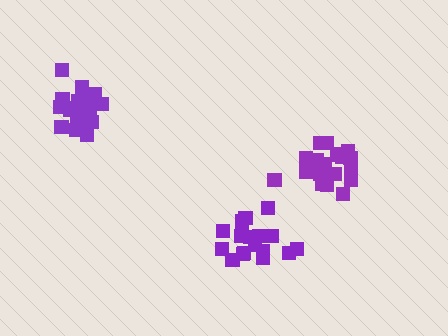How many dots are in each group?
Group 1: 18 dots, Group 2: 19 dots, Group 3: 20 dots (57 total).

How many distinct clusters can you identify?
There are 3 distinct clusters.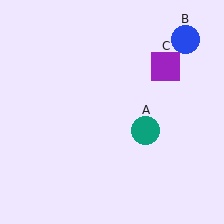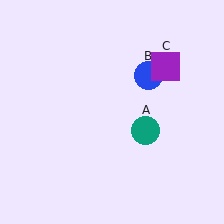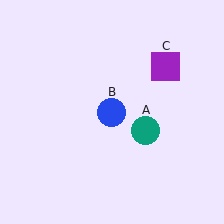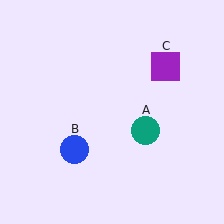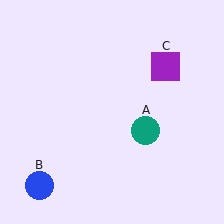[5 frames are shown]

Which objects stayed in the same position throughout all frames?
Teal circle (object A) and purple square (object C) remained stationary.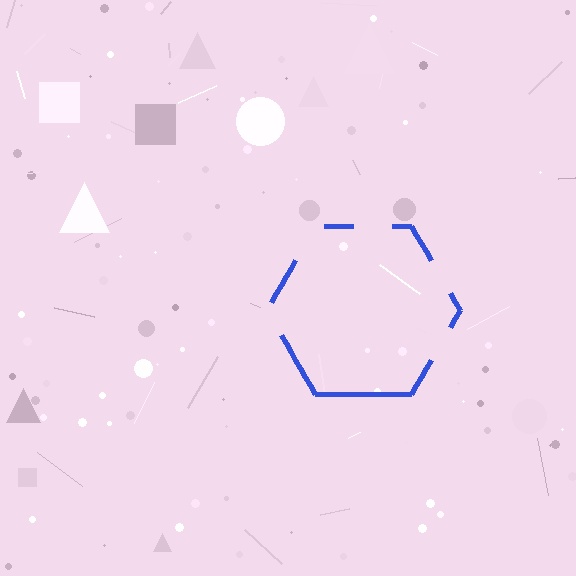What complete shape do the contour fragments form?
The contour fragments form a hexagon.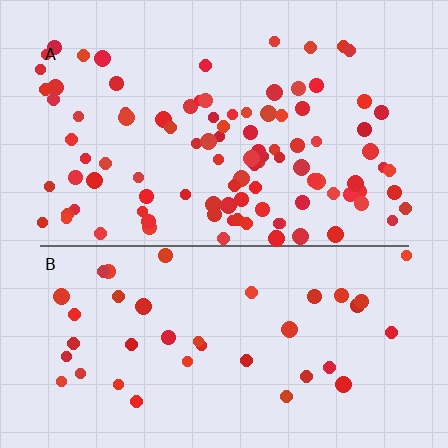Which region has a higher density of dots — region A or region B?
A (the top).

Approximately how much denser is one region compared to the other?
Approximately 2.5× — region A over region B.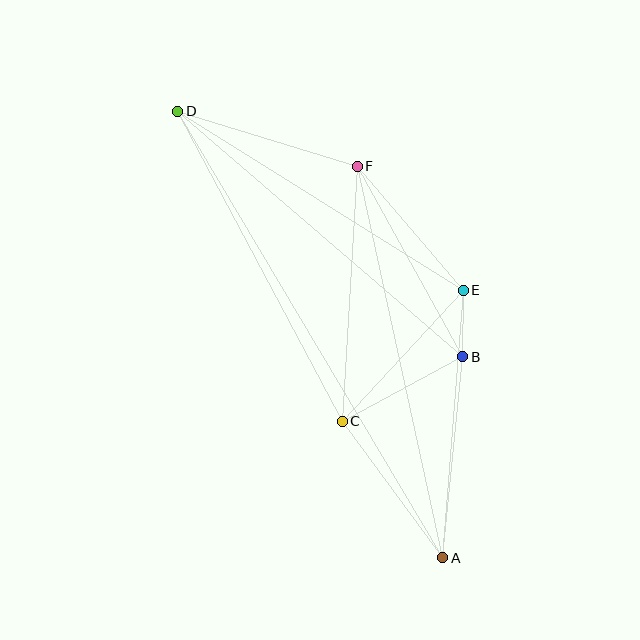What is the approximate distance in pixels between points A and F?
The distance between A and F is approximately 400 pixels.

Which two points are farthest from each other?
Points A and D are farthest from each other.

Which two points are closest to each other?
Points B and E are closest to each other.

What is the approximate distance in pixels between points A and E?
The distance between A and E is approximately 268 pixels.